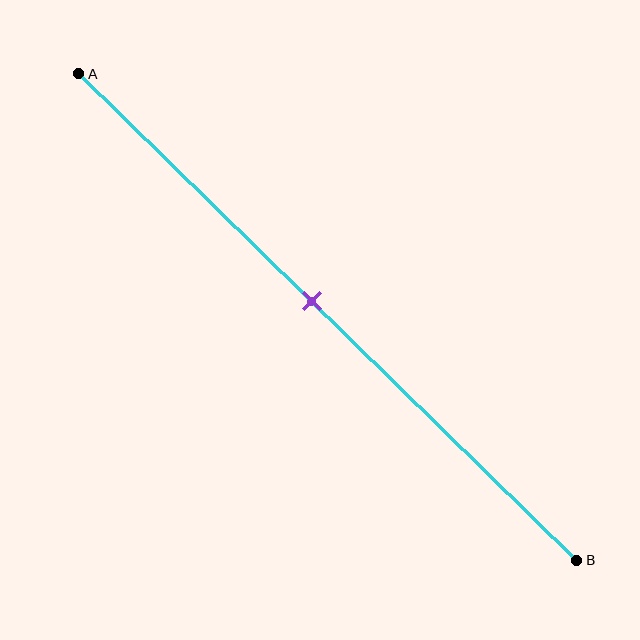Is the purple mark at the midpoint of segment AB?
No, the mark is at about 45% from A, not at the 50% midpoint.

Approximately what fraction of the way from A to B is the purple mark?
The purple mark is approximately 45% of the way from A to B.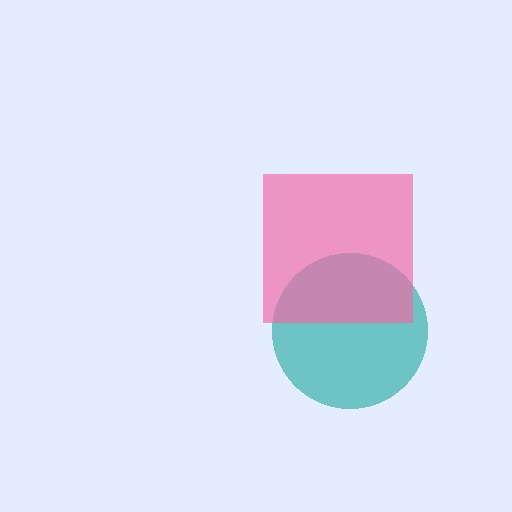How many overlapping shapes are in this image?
There are 2 overlapping shapes in the image.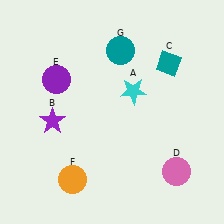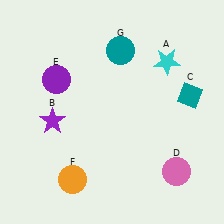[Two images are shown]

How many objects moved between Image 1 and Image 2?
2 objects moved between the two images.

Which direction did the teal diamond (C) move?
The teal diamond (C) moved down.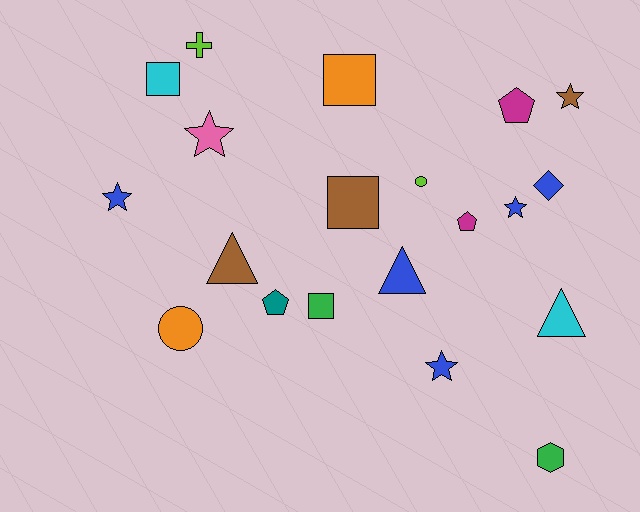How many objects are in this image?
There are 20 objects.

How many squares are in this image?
There are 4 squares.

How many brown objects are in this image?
There are 3 brown objects.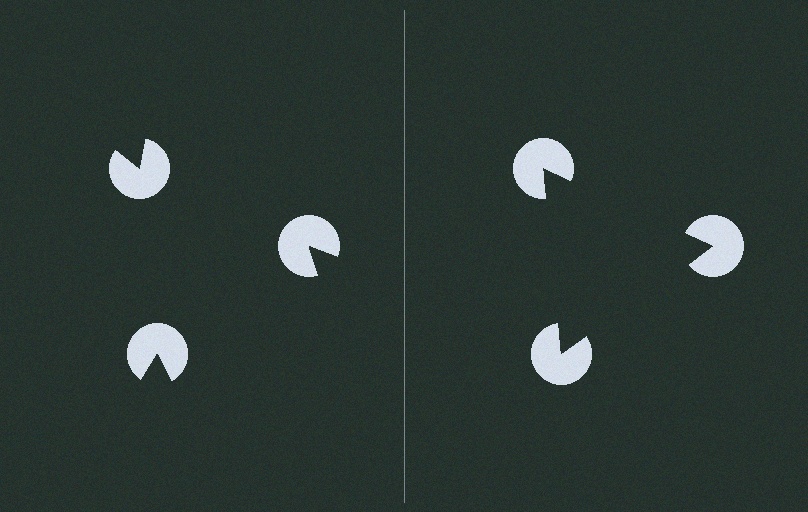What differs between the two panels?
The pac-man discs are positioned identically on both sides; only the wedge orientations differ. On the right they align to a triangle; on the left they are misaligned.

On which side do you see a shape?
An illusory triangle appears on the right side. On the left side the wedge cuts are rotated, so no coherent shape forms.